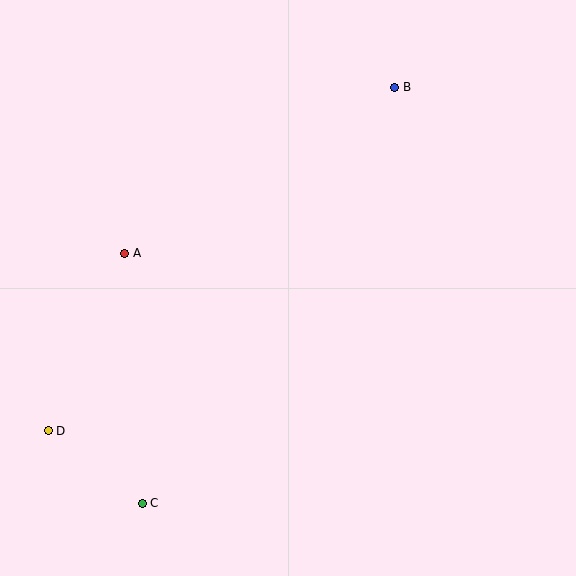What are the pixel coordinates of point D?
Point D is at (48, 431).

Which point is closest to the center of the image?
Point A at (125, 253) is closest to the center.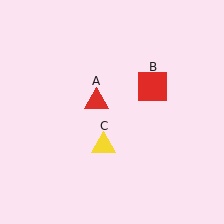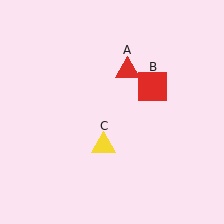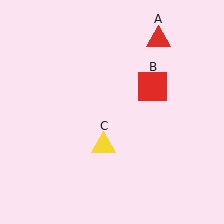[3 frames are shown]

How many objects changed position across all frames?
1 object changed position: red triangle (object A).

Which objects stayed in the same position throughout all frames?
Red square (object B) and yellow triangle (object C) remained stationary.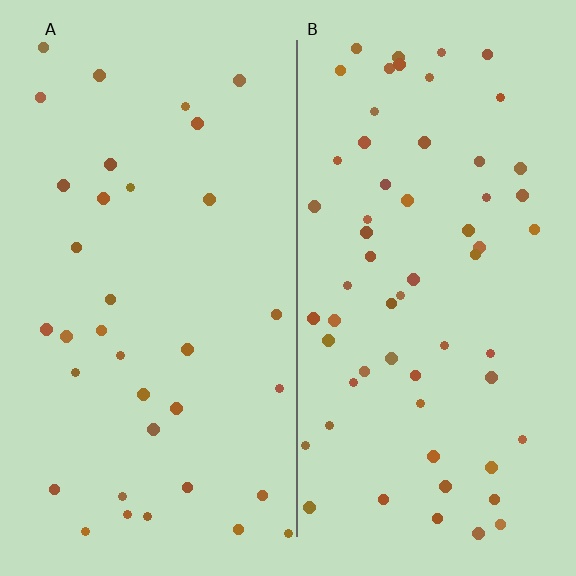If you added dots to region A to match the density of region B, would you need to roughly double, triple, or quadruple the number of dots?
Approximately double.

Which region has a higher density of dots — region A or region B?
B (the right).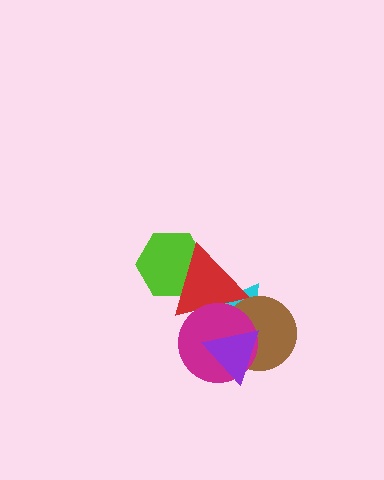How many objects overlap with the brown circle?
4 objects overlap with the brown circle.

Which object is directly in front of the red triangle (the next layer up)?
The brown circle is directly in front of the red triangle.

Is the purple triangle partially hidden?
No, no other shape covers it.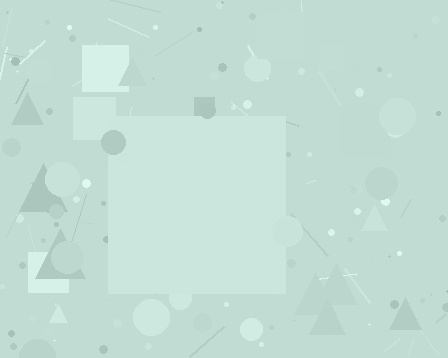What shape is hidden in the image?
A square is hidden in the image.